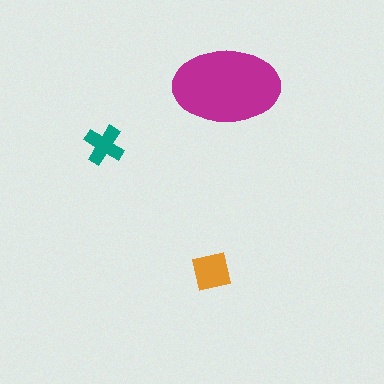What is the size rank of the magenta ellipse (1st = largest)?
1st.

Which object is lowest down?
The orange square is bottommost.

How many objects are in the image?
There are 3 objects in the image.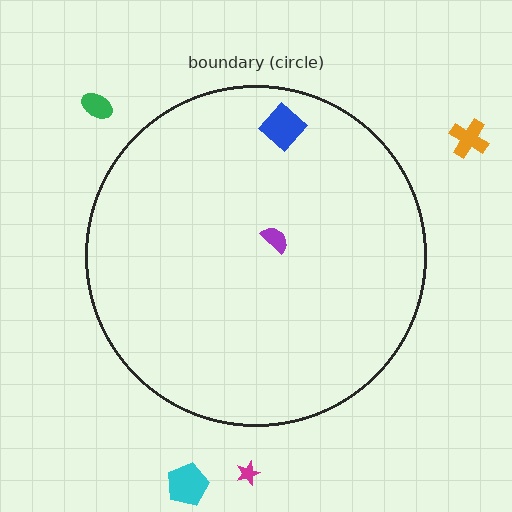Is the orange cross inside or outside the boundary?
Outside.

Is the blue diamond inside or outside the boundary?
Inside.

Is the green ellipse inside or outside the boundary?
Outside.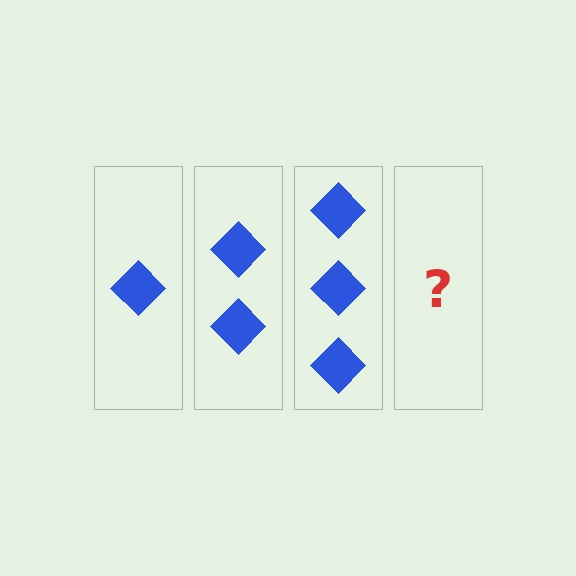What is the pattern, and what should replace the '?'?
The pattern is that each step adds one more diamond. The '?' should be 4 diamonds.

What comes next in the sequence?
The next element should be 4 diamonds.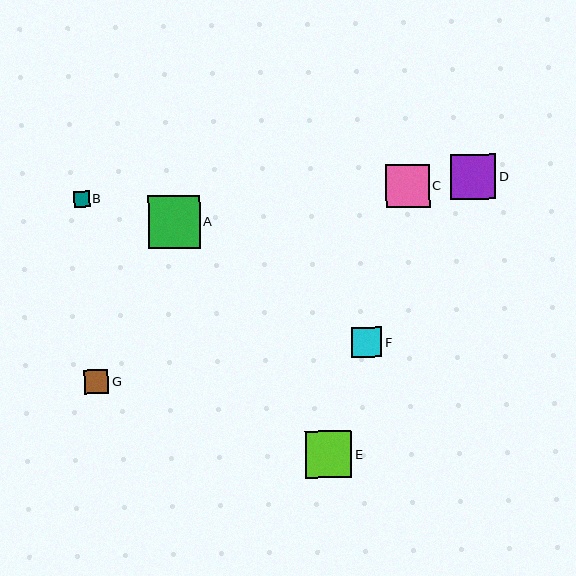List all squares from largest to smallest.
From largest to smallest: A, E, D, C, F, G, B.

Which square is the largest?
Square A is the largest with a size of approximately 52 pixels.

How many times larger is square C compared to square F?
Square C is approximately 1.5 times the size of square F.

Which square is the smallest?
Square B is the smallest with a size of approximately 16 pixels.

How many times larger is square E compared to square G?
Square E is approximately 1.9 times the size of square G.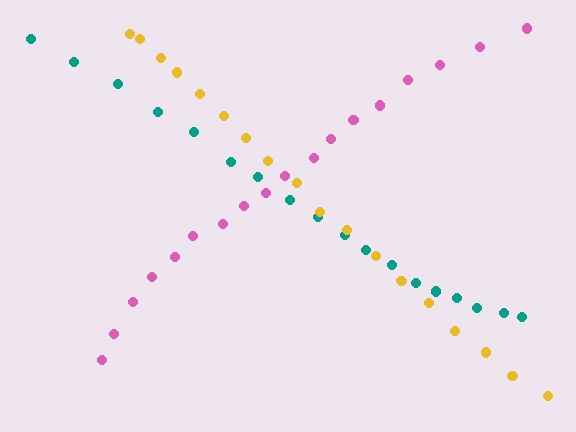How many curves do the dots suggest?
There are 3 distinct paths.